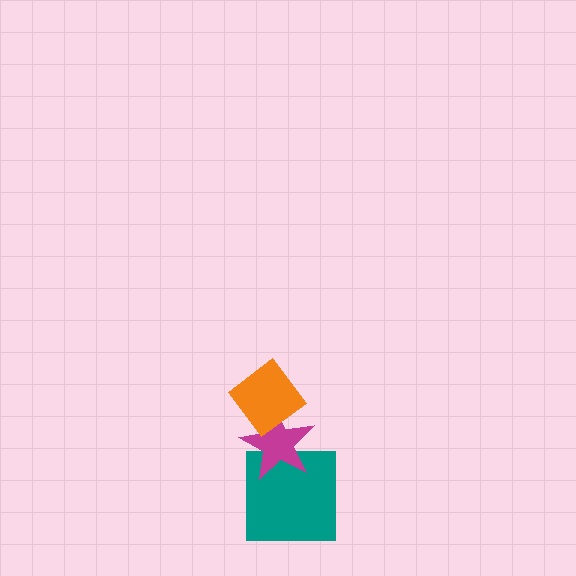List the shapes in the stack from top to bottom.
From top to bottom: the orange diamond, the magenta star, the teal square.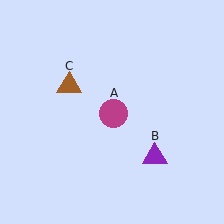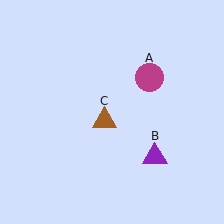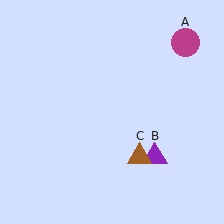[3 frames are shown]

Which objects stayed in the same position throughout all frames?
Purple triangle (object B) remained stationary.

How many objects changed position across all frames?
2 objects changed position: magenta circle (object A), brown triangle (object C).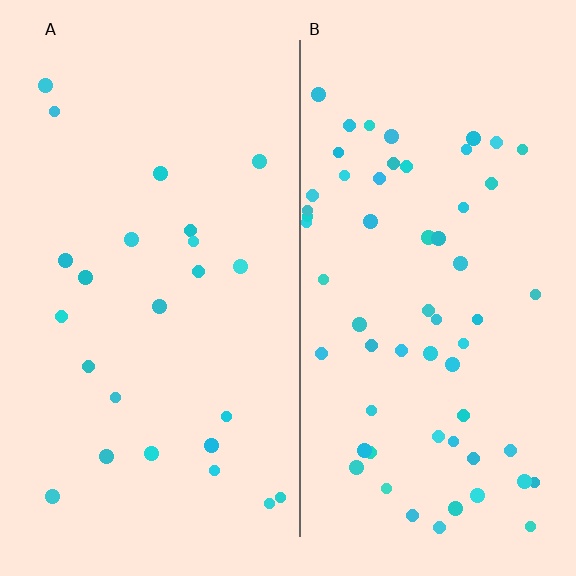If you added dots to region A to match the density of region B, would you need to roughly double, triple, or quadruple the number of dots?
Approximately double.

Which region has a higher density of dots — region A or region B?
B (the right).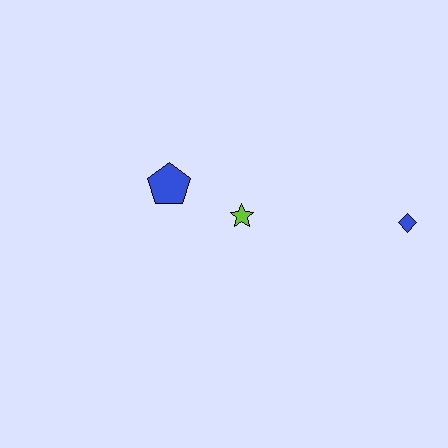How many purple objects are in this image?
There are no purple objects.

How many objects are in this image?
There are 3 objects.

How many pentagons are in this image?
There is 1 pentagon.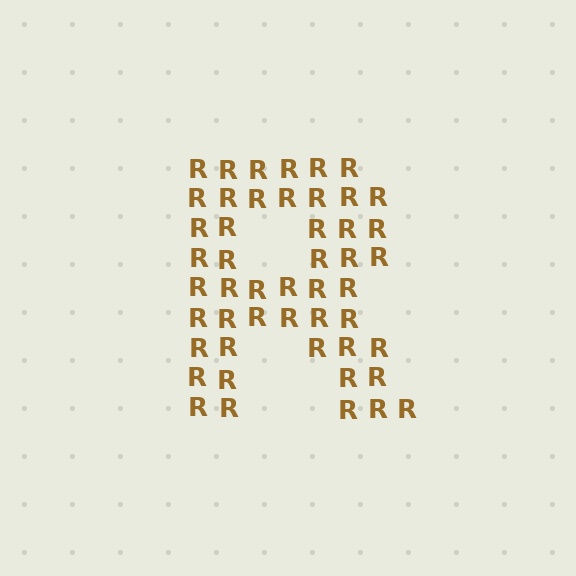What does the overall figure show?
The overall figure shows the letter R.